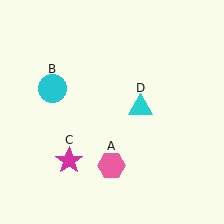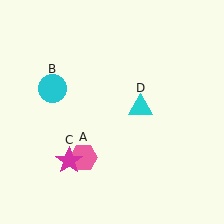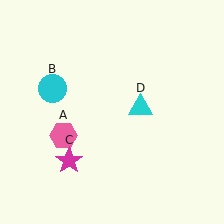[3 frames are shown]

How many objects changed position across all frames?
1 object changed position: pink hexagon (object A).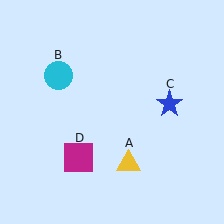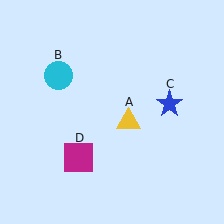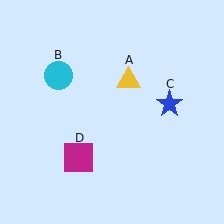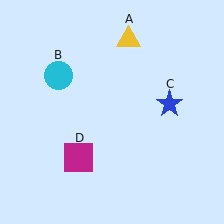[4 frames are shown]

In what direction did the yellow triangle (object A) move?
The yellow triangle (object A) moved up.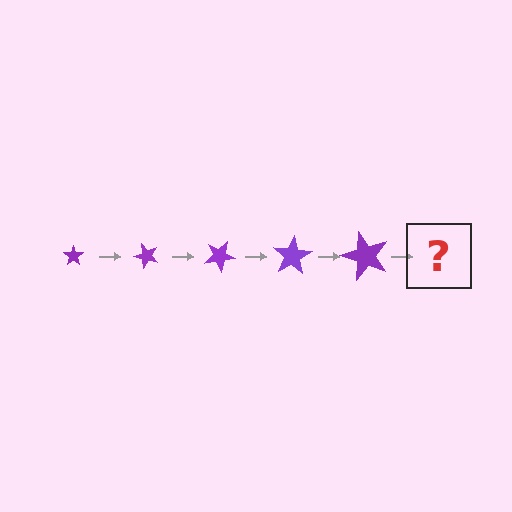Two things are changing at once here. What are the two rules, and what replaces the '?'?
The two rules are that the star grows larger each step and it rotates 50 degrees each step. The '?' should be a star, larger than the previous one and rotated 250 degrees from the start.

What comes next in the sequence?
The next element should be a star, larger than the previous one and rotated 250 degrees from the start.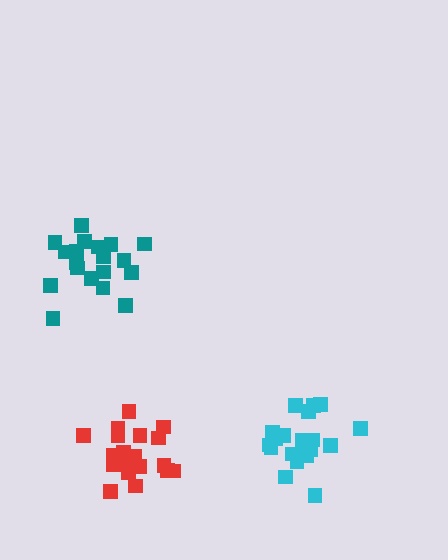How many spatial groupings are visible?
There are 3 spatial groupings.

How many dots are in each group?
Group 1: 21 dots, Group 2: 19 dots, Group 3: 20 dots (60 total).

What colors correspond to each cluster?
The clusters are colored: cyan, teal, red.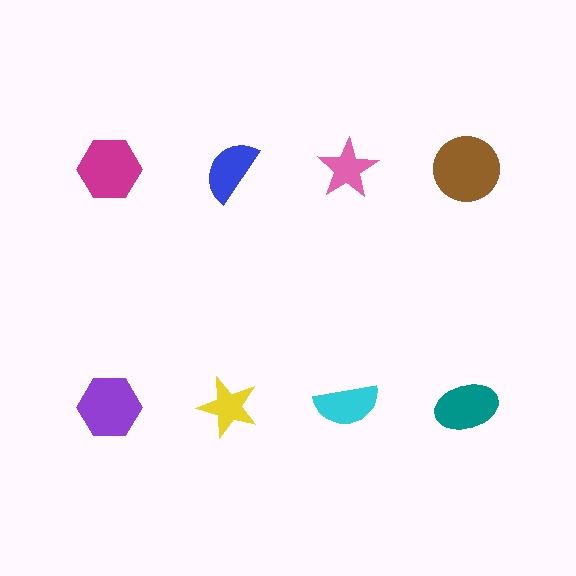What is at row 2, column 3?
A cyan semicircle.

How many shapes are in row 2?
4 shapes.